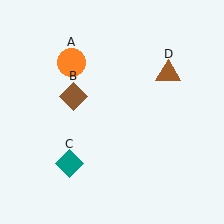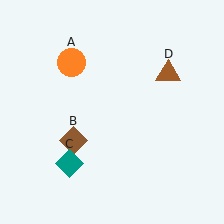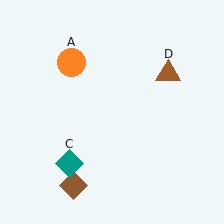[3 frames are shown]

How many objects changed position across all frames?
1 object changed position: brown diamond (object B).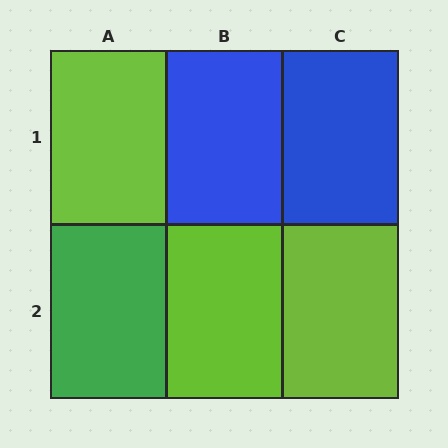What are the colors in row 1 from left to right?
Lime, blue, blue.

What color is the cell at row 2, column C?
Lime.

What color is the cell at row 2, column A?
Green.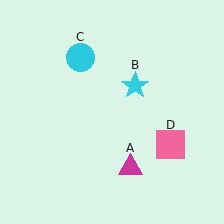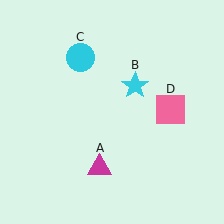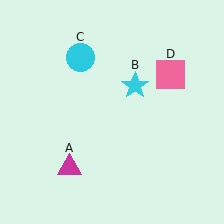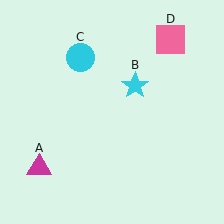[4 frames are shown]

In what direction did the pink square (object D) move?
The pink square (object D) moved up.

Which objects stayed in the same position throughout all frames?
Cyan star (object B) and cyan circle (object C) remained stationary.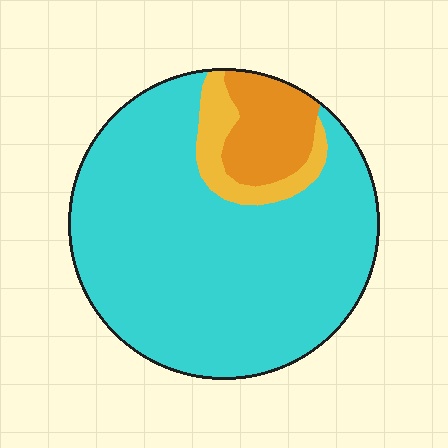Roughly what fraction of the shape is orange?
Orange takes up about one eighth (1/8) of the shape.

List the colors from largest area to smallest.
From largest to smallest: cyan, orange, yellow.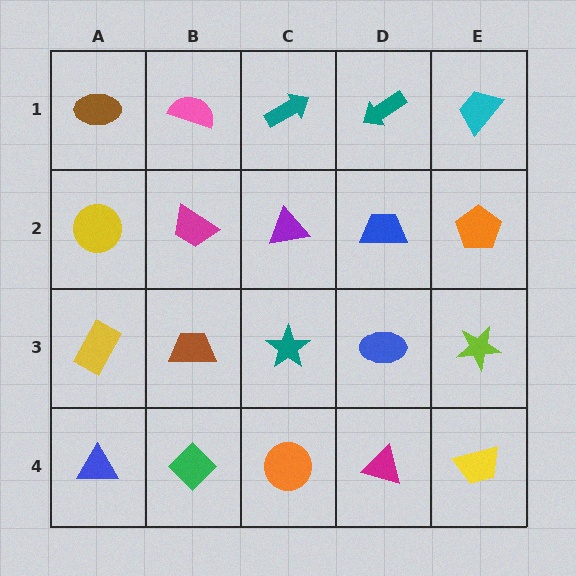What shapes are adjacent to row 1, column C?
A purple triangle (row 2, column C), a pink semicircle (row 1, column B), a teal arrow (row 1, column D).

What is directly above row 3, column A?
A yellow circle.